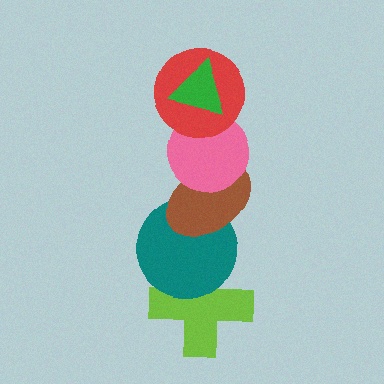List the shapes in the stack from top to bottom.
From top to bottom: the green triangle, the red circle, the pink circle, the brown ellipse, the teal circle, the lime cross.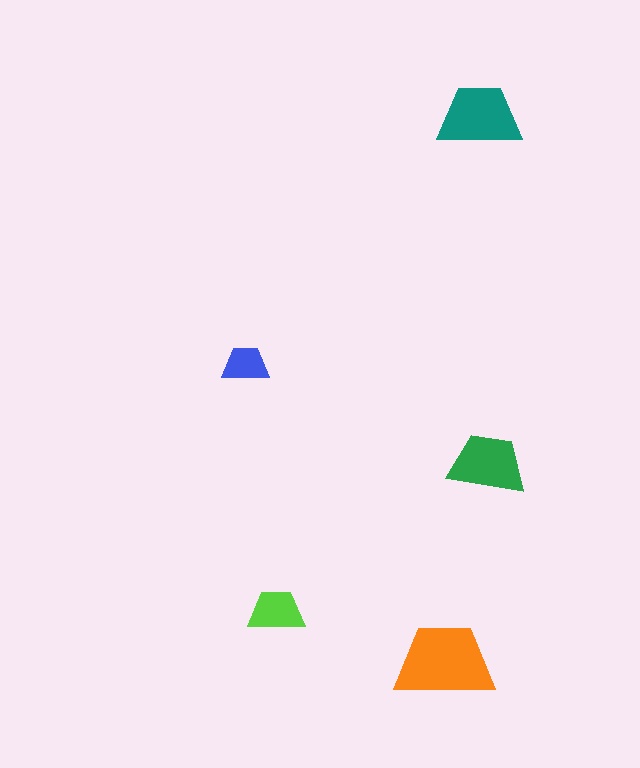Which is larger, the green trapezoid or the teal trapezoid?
The teal one.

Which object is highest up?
The teal trapezoid is topmost.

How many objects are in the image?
There are 5 objects in the image.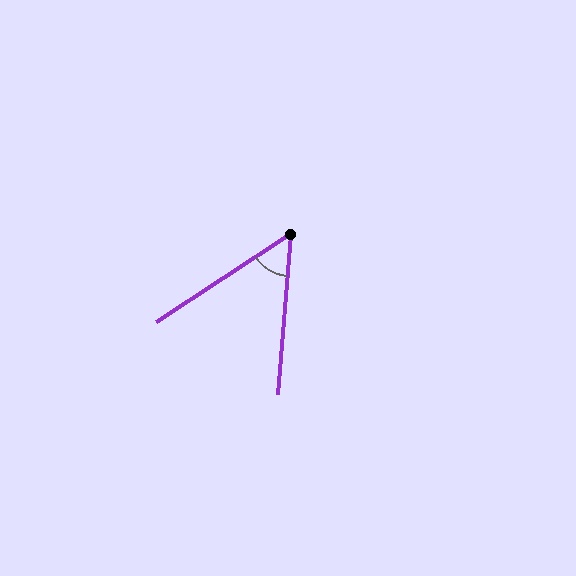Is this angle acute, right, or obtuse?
It is acute.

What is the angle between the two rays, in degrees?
Approximately 52 degrees.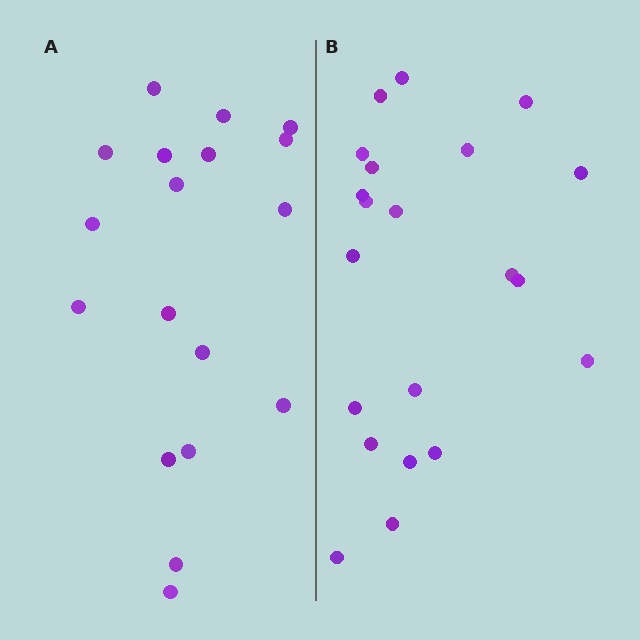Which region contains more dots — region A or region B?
Region B (the right region) has more dots.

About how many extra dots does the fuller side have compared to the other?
Region B has just a few more — roughly 2 or 3 more dots than region A.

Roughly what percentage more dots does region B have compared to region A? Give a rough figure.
About 15% more.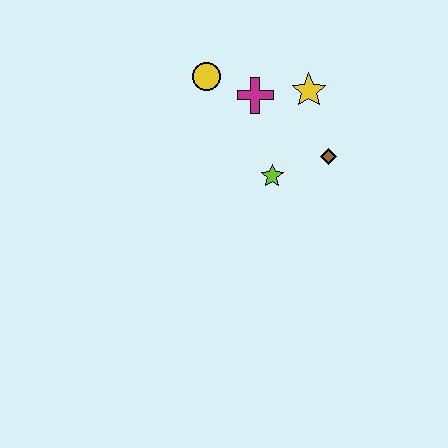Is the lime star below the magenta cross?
Yes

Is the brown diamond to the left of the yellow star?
No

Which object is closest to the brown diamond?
The lime star is closest to the brown diamond.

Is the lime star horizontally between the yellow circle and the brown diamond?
Yes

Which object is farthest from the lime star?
The yellow circle is farthest from the lime star.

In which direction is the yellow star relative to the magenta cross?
The yellow star is to the right of the magenta cross.